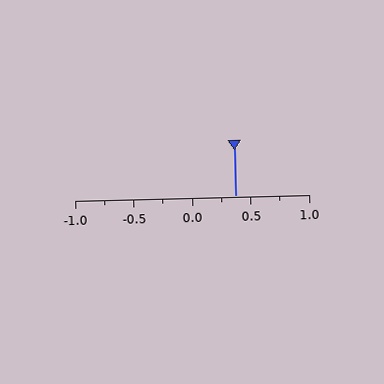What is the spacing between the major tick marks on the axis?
The major ticks are spaced 0.5 apart.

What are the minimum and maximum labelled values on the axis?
The axis runs from -1.0 to 1.0.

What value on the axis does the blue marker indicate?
The marker indicates approximately 0.38.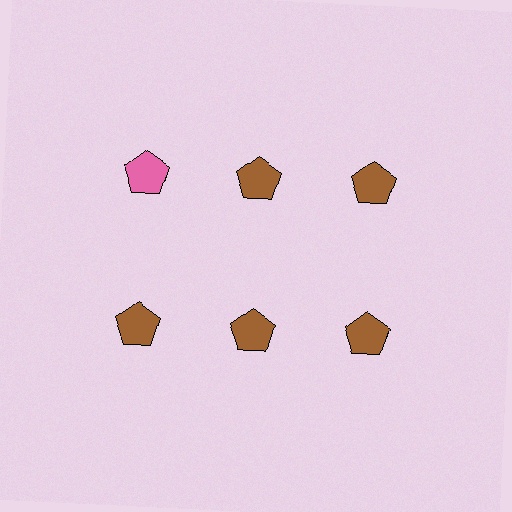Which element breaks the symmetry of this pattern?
The pink pentagon in the top row, leftmost column breaks the symmetry. All other shapes are brown pentagons.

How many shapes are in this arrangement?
There are 6 shapes arranged in a grid pattern.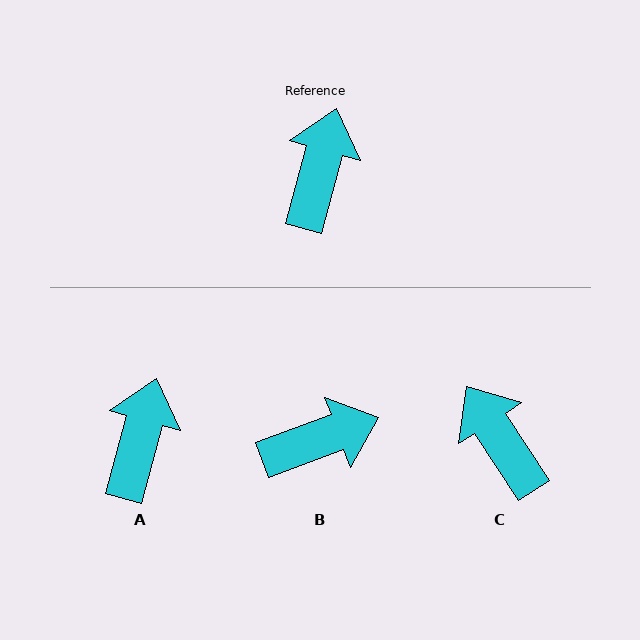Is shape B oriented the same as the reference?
No, it is off by about 55 degrees.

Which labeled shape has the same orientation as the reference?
A.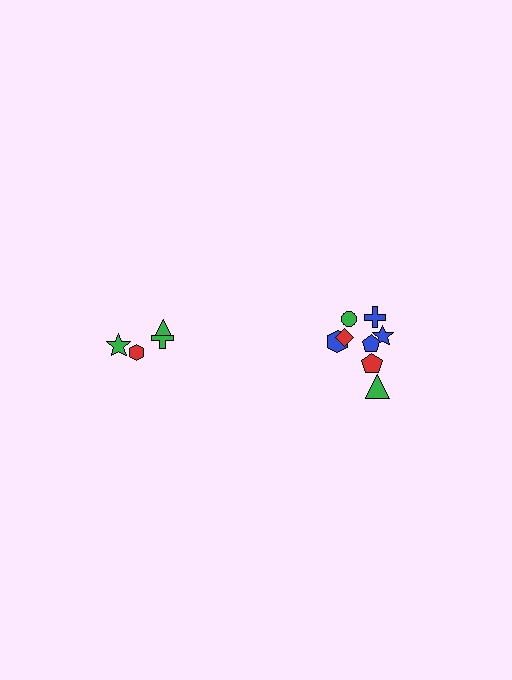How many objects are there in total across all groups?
There are 12 objects.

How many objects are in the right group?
There are 8 objects.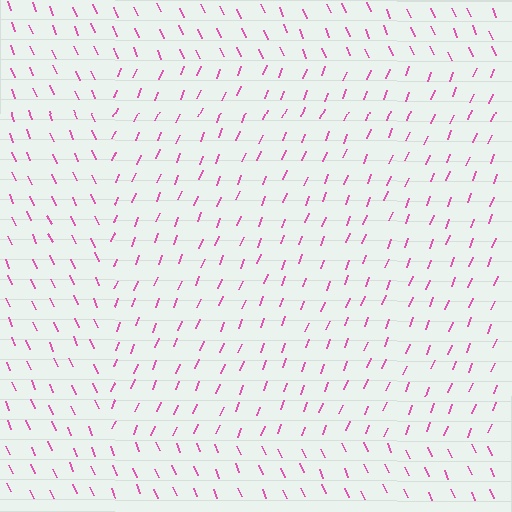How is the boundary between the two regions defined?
The boundary is defined purely by a change in line orientation (approximately 45 degrees difference). All lines are the same color and thickness.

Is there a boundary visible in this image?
Yes, there is a texture boundary formed by a change in line orientation.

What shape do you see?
I see a rectangle.